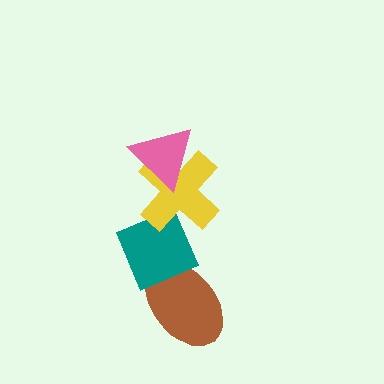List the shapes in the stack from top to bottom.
From top to bottom: the pink triangle, the yellow cross, the teal diamond, the brown ellipse.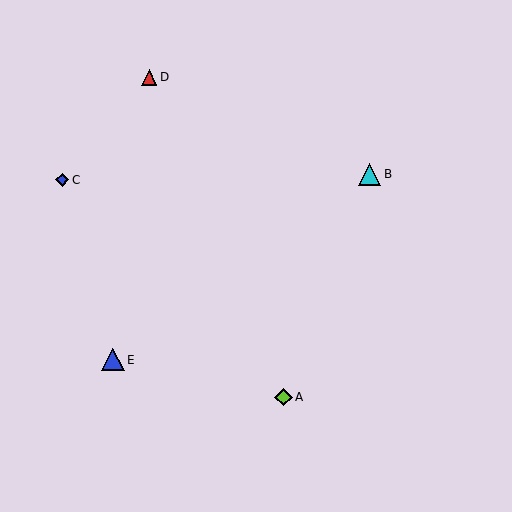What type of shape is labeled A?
Shape A is a lime diamond.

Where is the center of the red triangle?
The center of the red triangle is at (149, 77).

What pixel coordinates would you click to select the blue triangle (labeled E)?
Click at (113, 360) to select the blue triangle E.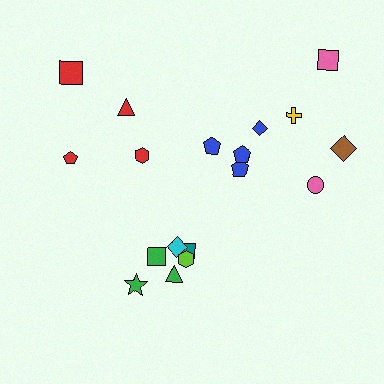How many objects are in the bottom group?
There are 6 objects.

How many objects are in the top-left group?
There are 4 objects.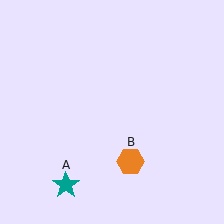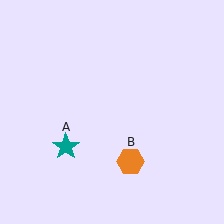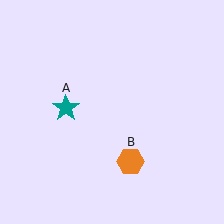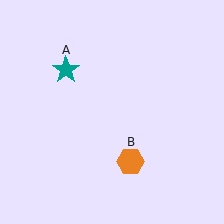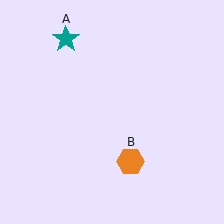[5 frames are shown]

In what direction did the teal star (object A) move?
The teal star (object A) moved up.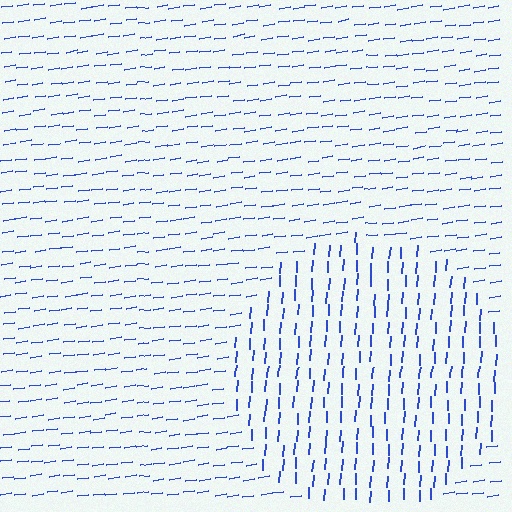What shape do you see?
I see a circle.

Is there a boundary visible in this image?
Yes, there is a texture boundary formed by a change in line orientation.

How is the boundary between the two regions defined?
The boundary is defined purely by a change in line orientation (approximately 79 degrees difference). All lines are the same color and thickness.